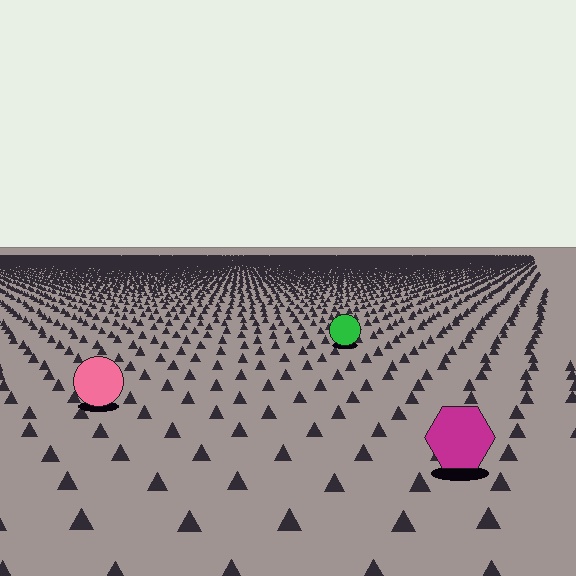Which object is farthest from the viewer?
The green circle is farthest from the viewer. It appears smaller and the ground texture around it is denser.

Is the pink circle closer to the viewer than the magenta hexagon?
No. The magenta hexagon is closer — you can tell from the texture gradient: the ground texture is coarser near it.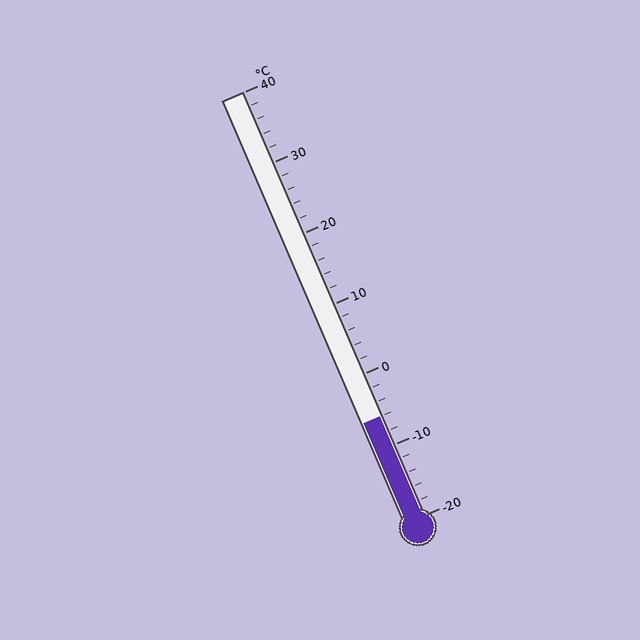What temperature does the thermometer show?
The thermometer shows approximately -6°C.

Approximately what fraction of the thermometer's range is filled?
The thermometer is filled to approximately 25% of its range.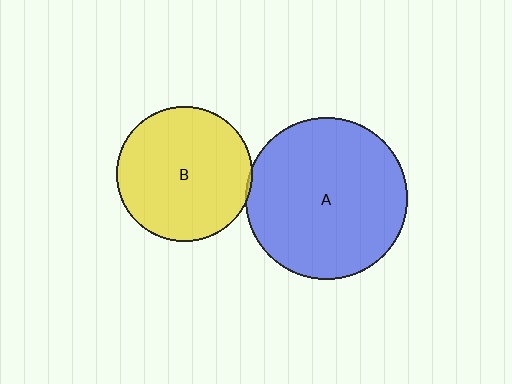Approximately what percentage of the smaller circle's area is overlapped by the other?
Approximately 5%.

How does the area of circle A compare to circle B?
Approximately 1.4 times.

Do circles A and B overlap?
Yes.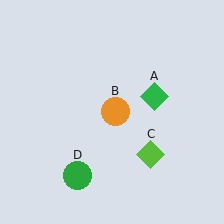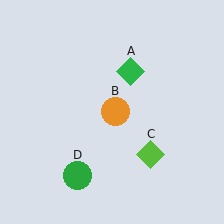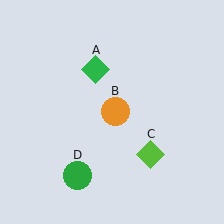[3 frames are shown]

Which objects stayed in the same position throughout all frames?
Orange circle (object B) and lime diamond (object C) and green circle (object D) remained stationary.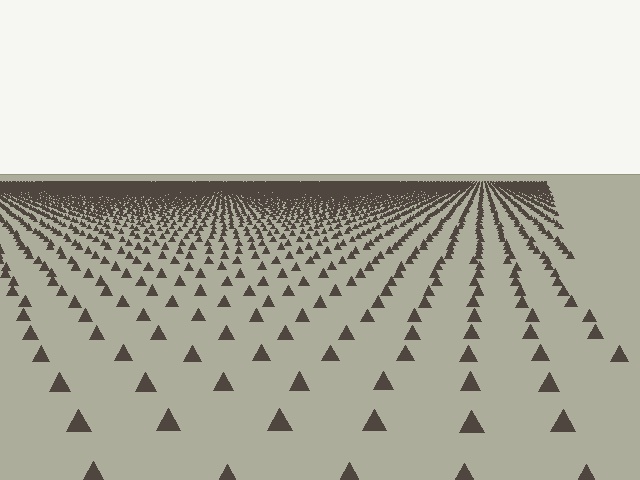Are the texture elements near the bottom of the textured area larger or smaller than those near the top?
Larger. Near the bottom, elements are closer to the viewer and appear at a bigger on-screen size.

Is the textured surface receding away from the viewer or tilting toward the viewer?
The surface is receding away from the viewer. Texture elements get smaller and denser toward the top.